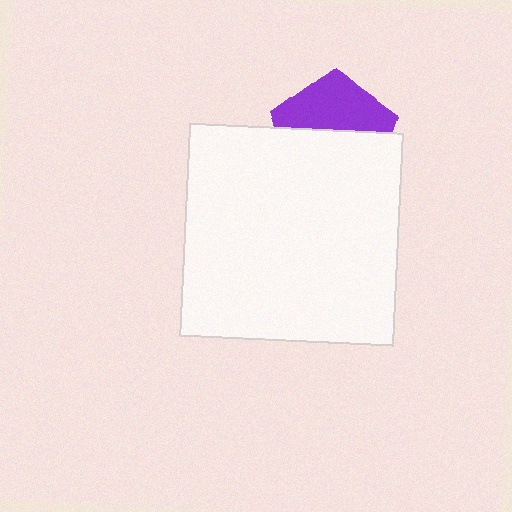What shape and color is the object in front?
The object in front is a white square.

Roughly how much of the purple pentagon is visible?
A small part of it is visible (roughly 45%).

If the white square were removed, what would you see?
You would see the complete purple pentagon.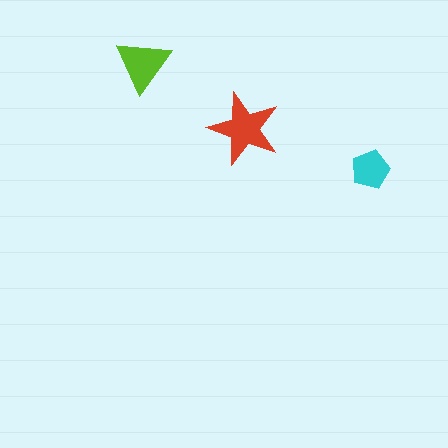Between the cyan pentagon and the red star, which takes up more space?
The red star.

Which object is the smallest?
The cyan pentagon.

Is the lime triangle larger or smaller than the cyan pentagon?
Larger.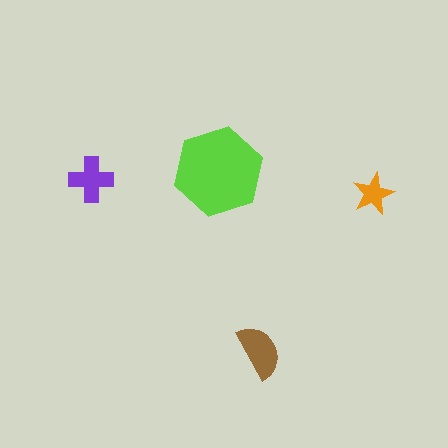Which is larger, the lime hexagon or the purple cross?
The lime hexagon.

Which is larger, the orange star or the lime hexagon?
The lime hexagon.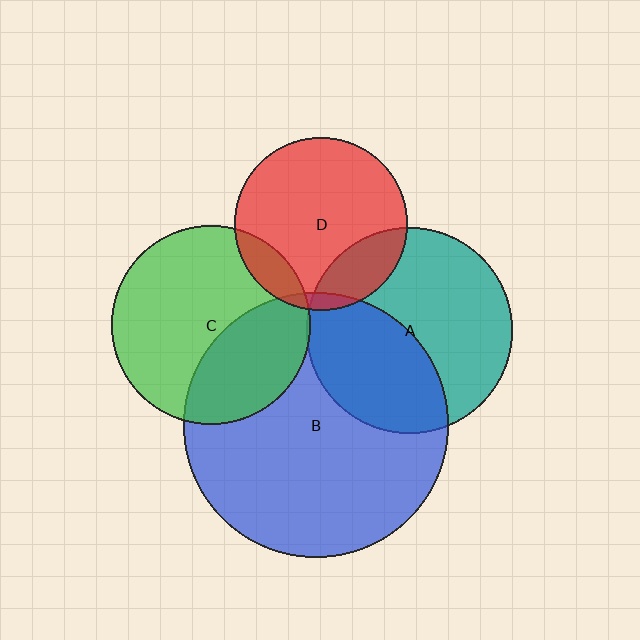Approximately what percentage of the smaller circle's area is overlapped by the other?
Approximately 35%.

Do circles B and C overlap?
Yes.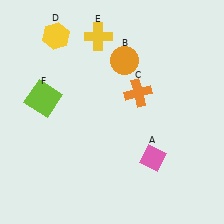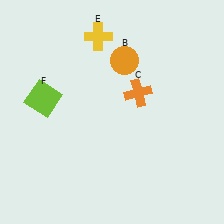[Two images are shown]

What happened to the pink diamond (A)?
The pink diamond (A) was removed in Image 2. It was in the bottom-right area of Image 1.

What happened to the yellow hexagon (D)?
The yellow hexagon (D) was removed in Image 2. It was in the top-left area of Image 1.